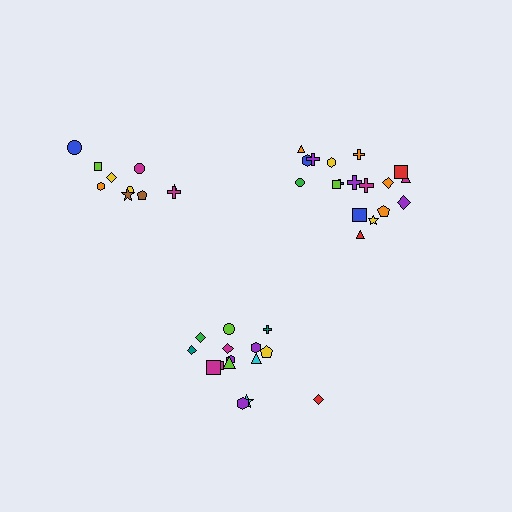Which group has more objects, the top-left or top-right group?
The top-right group.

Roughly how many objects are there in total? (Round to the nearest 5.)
Roughly 45 objects in total.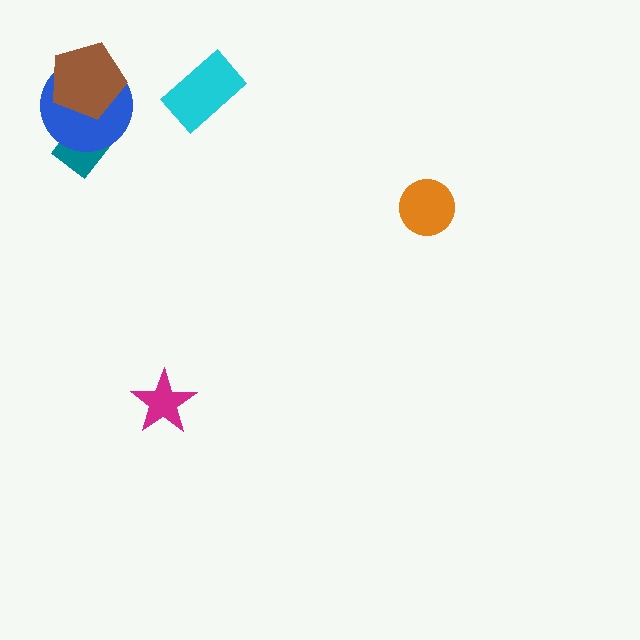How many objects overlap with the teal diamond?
1 object overlaps with the teal diamond.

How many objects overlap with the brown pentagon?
1 object overlaps with the brown pentagon.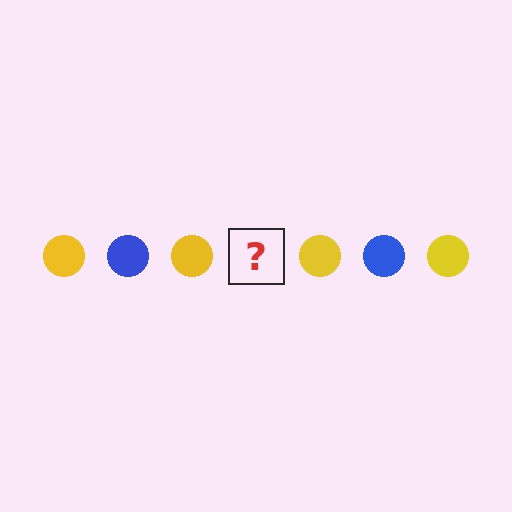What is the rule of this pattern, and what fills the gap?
The rule is that the pattern cycles through yellow, blue circles. The gap should be filled with a blue circle.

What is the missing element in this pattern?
The missing element is a blue circle.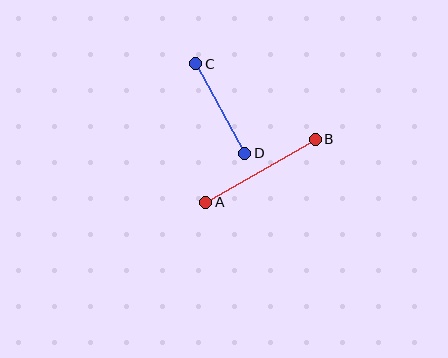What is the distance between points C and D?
The distance is approximately 102 pixels.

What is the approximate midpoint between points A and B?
The midpoint is at approximately (261, 171) pixels.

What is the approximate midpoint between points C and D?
The midpoint is at approximately (220, 109) pixels.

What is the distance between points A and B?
The distance is approximately 127 pixels.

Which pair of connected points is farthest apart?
Points A and B are farthest apart.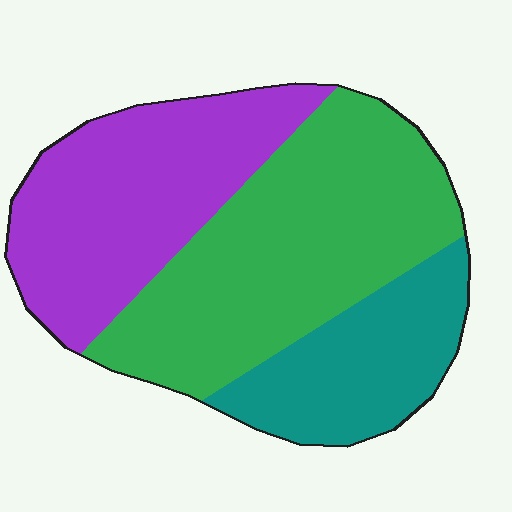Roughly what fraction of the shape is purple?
Purple takes up about one third (1/3) of the shape.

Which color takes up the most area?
Green, at roughly 45%.